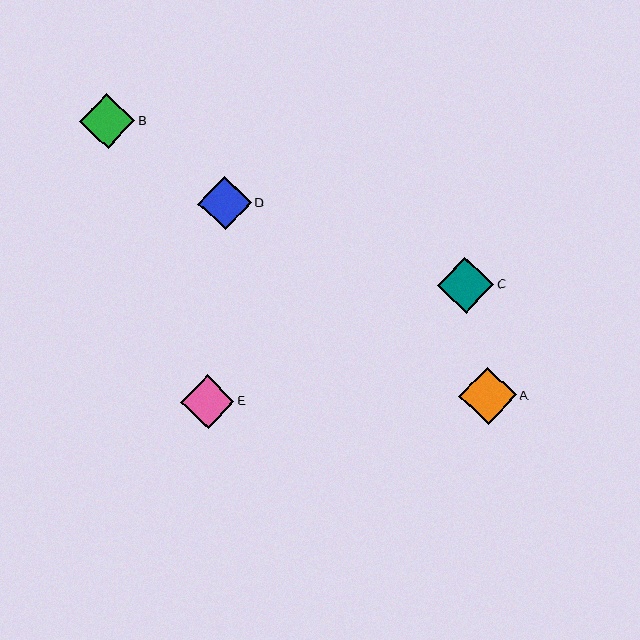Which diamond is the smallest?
Diamond D is the smallest with a size of approximately 53 pixels.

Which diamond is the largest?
Diamond A is the largest with a size of approximately 58 pixels.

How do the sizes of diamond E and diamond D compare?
Diamond E and diamond D are approximately the same size.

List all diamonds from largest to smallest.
From largest to smallest: A, C, B, E, D.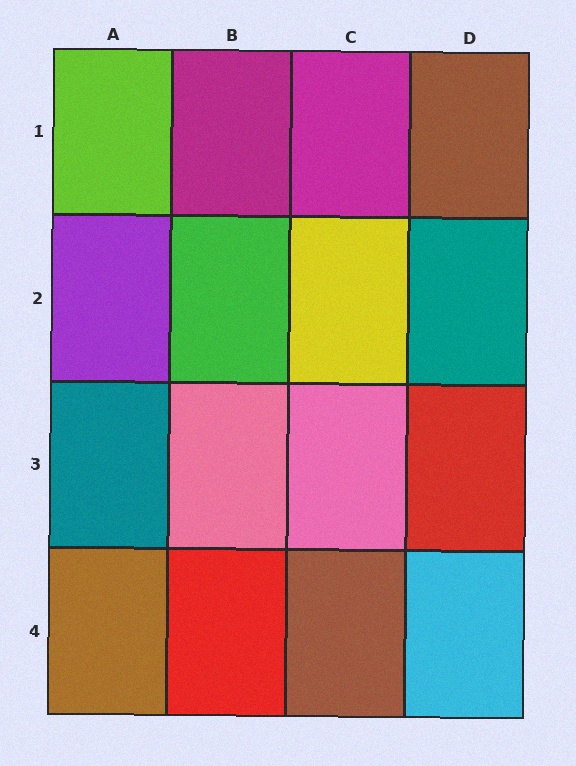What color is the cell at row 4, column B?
Red.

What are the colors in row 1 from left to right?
Lime, magenta, magenta, brown.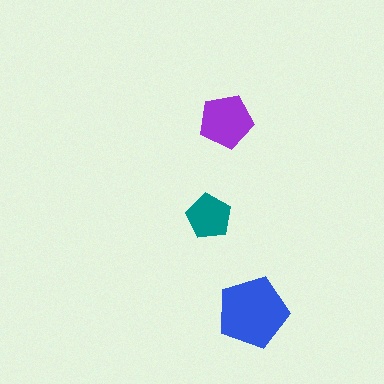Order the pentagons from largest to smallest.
the blue one, the purple one, the teal one.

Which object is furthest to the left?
The teal pentagon is leftmost.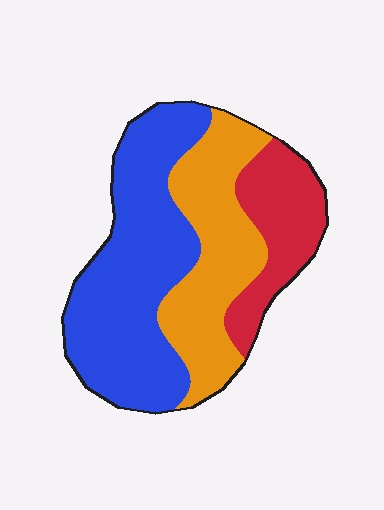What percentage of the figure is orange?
Orange covers roughly 30% of the figure.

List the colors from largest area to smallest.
From largest to smallest: blue, orange, red.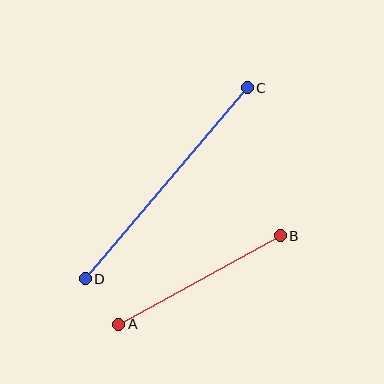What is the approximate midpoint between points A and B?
The midpoint is at approximately (199, 280) pixels.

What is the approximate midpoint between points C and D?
The midpoint is at approximately (166, 183) pixels.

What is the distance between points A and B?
The distance is approximately 184 pixels.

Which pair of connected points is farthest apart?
Points C and D are farthest apart.